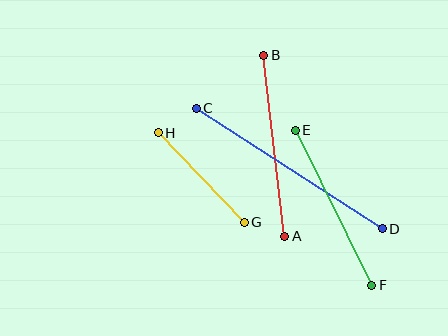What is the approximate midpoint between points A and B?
The midpoint is at approximately (274, 146) pixels.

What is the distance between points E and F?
The distance is approximately 173 pixels.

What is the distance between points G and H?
The distance is approximately 124 pixels.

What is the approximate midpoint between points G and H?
The midpoint is at approximately (201, 177) pixels.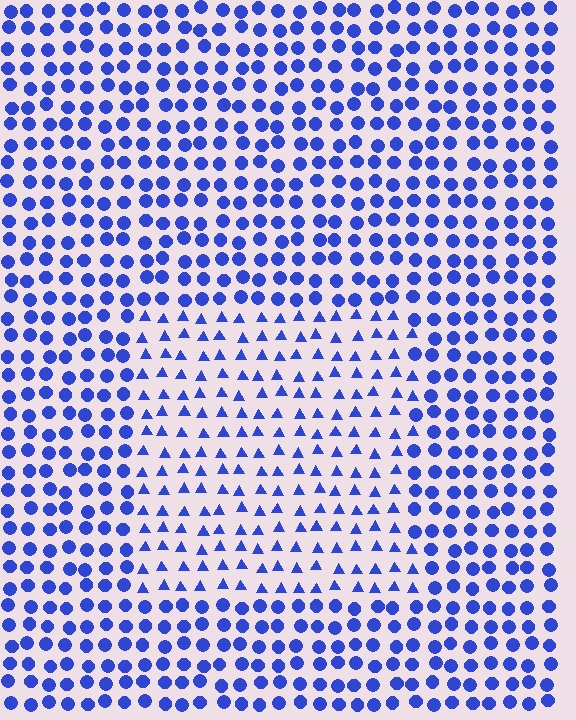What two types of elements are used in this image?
The image uses triangles inside the rectangle region and circles outside it.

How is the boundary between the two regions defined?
The boundary is defined by a change in element shape: triangles inside vs. circles outside. All elements share the same color and spacing.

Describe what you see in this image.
The image is filled with small blue elements arranged in a uniform grid. A rectangle-shaped region contains triangles, while the surrounding area contains circles. The boundary is defined purely by the change in element shape.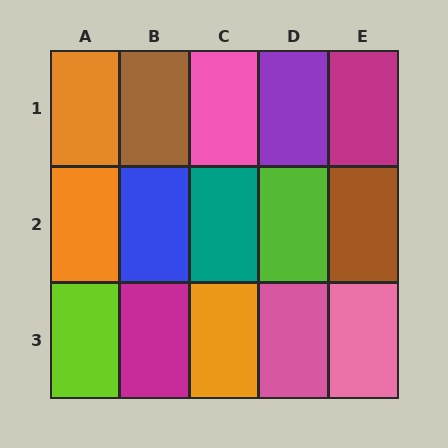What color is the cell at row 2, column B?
Blue.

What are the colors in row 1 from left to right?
Orange, brown, pink, purple, magenta.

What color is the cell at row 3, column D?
Pink.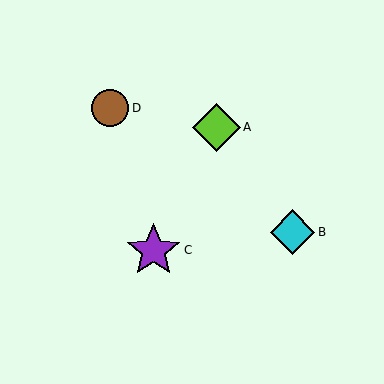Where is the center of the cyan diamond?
The center of the cyan diamond is at (292, 232).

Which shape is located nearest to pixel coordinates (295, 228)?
The cyan diamond (labeled B) at (292, 232) is nearest to that location.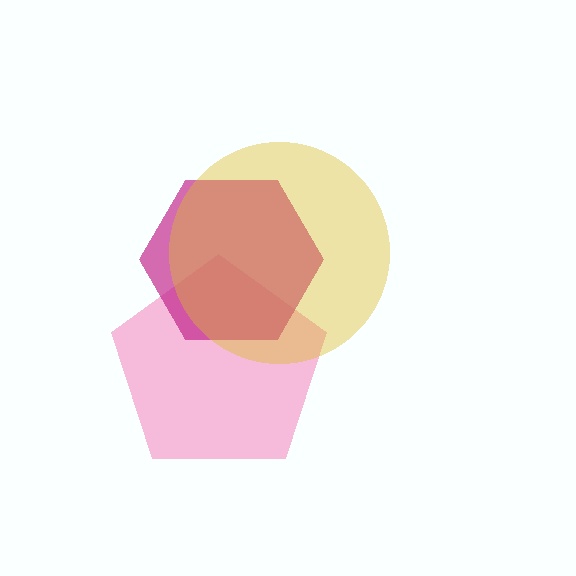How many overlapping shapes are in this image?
There are 3 overlapping shapes in the image.